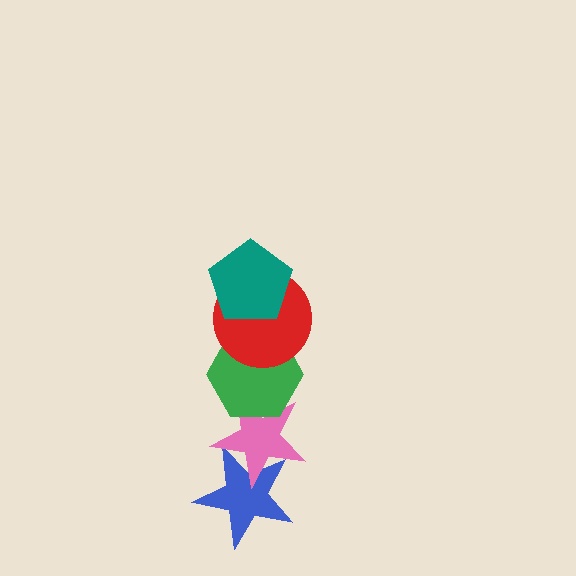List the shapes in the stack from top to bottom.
From top to bottom: the teal pentagon, the red circle, the green hexagon, the pink star, the blue star.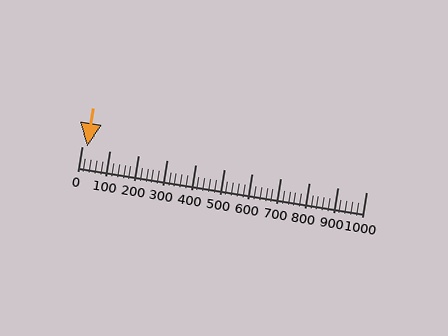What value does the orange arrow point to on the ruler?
The orange arrow points to approximately 20.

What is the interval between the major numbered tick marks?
The major tick marks are spaced 100 units apart.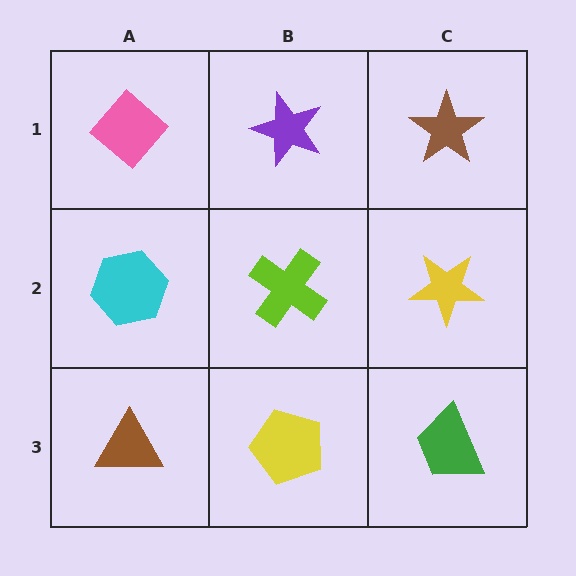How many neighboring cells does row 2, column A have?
3.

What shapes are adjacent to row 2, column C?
A brown star (row 1, column C), a green trapezoid (row 3, column C), a lime cross (row 2, column B).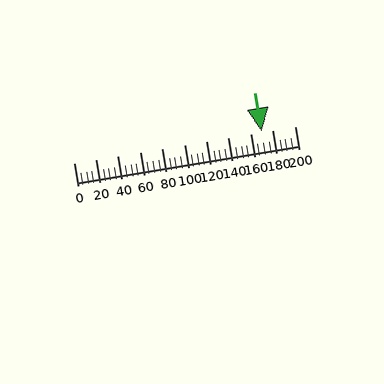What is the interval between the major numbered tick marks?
The major tick marks are spaced 20 units apart.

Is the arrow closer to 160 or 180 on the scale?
The arrow is closer to 180.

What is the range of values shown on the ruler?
The ruler shows values from 0 to 200.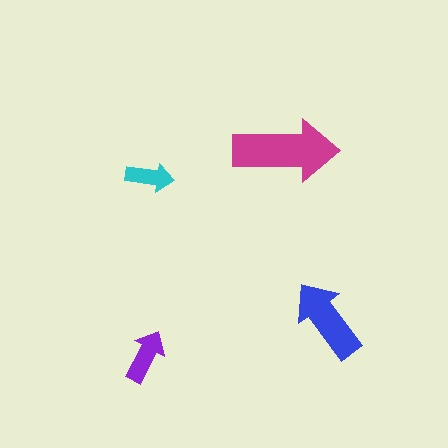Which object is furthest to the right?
The blue arrow is rightmost.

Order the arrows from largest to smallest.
the magenta one, the blue one, the purple one, the cyan one.